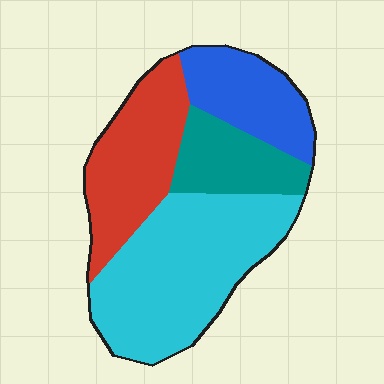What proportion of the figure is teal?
Teal takes up about one sixth (1/6) of the figure.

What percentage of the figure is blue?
Blue covers 18% of the figure.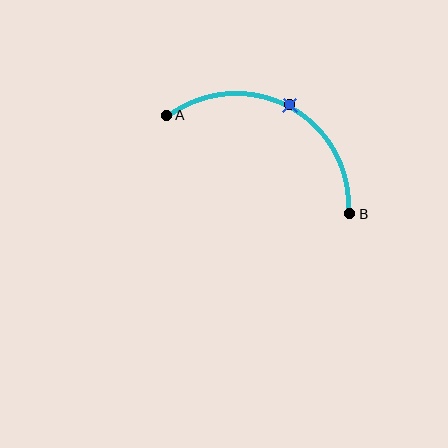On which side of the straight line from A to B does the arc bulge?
The arc bulges above the straight line connecting A and B.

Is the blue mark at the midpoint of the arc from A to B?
Yes. The blue mark lies on the arc at equal arc-length from both A and B — it is the arc midpoint.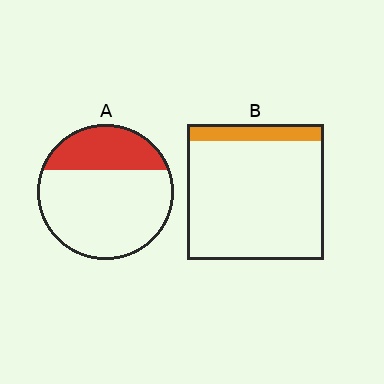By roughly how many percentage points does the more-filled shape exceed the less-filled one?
By roughly 15 percentage points (A over B).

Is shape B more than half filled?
No.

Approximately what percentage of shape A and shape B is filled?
A is approximately 30% and B is approximately 10%.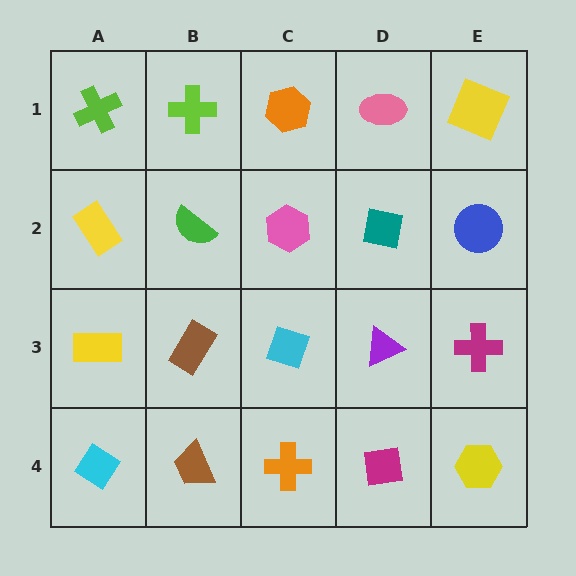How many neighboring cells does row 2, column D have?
4.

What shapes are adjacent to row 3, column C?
A pink hexagon (row 2, column C), an orange cross (row 4, column C), a brown rectangle (row 3, column B), a purple triangle (row 3, column D).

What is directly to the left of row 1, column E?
A pink ellipse.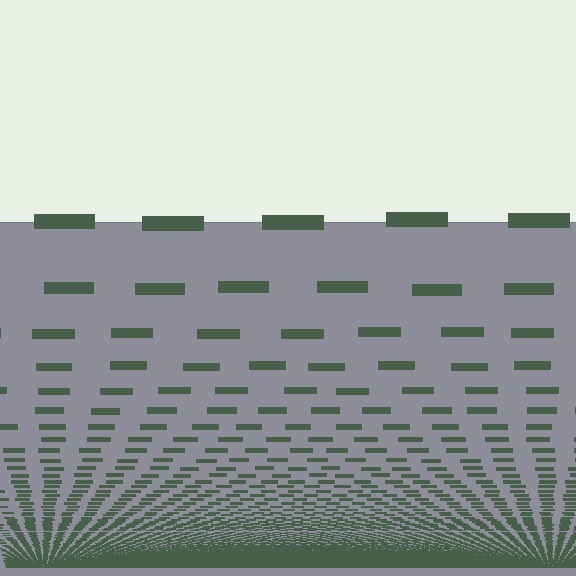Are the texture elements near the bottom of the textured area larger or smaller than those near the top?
Smaller. The gradient is inverted — elements near the bottom are smaller and denser.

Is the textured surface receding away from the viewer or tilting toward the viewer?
The surface appears to tilt toward the viewer. Texture elements get larger and sparser toward the top.